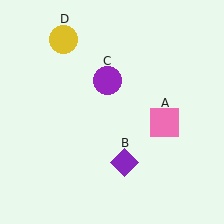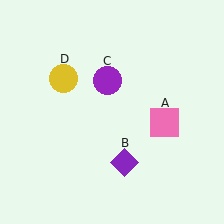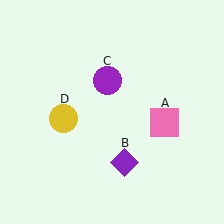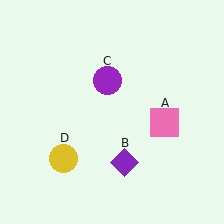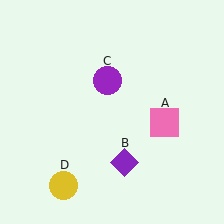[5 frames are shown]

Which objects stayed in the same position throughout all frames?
Pink square (object A) and purple diamond (object B) and purple circle (object C) remained stationary.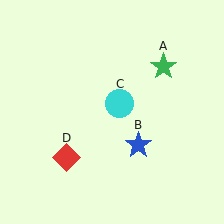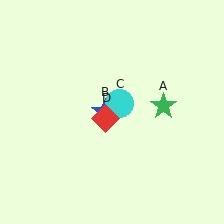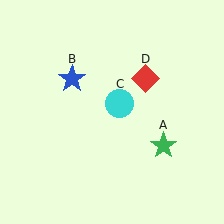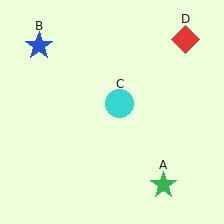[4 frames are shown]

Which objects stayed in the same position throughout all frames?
Cyan circle (object C) remained stationary.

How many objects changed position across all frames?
3 objects changed position: green star (object A), blue star (object B), red diamond (object D).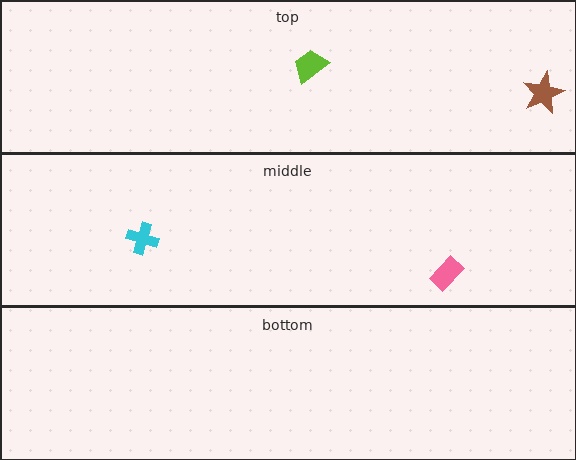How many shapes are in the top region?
2.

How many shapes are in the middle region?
2.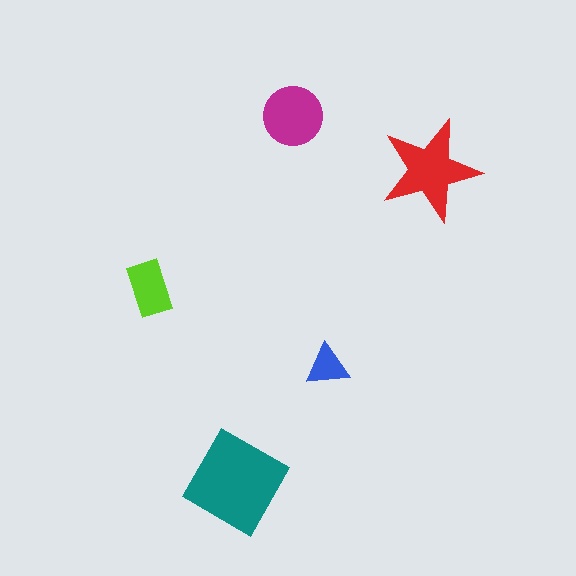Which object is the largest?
The teal diamond.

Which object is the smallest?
The blue triangle.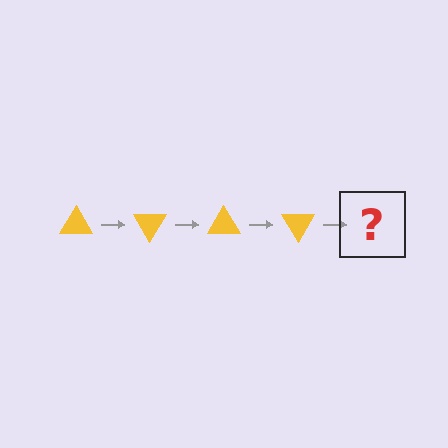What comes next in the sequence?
The next element should be a yellow triangle rotated 240 degrees.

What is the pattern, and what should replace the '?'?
The pattern is that the triangle rotates 60 degrees each step. The '?' should be a yellow triangle rotated 240 degrees.